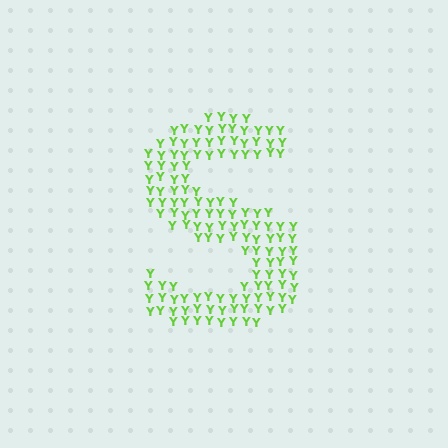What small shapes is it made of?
It is made of small letter Y's.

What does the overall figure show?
The overall figure shows the letter S.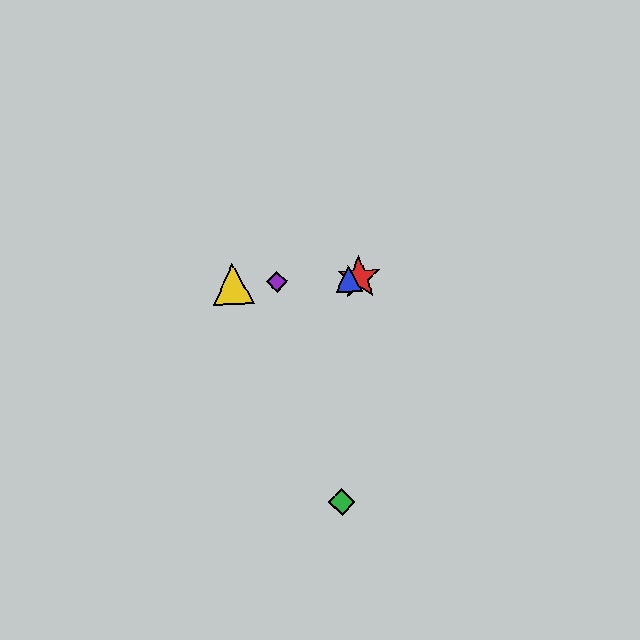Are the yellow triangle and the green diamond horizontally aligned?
No, the yellow triangle is at y≈284 and the green diamond is at y≈502.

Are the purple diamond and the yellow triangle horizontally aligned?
Yes, both are at y≈282.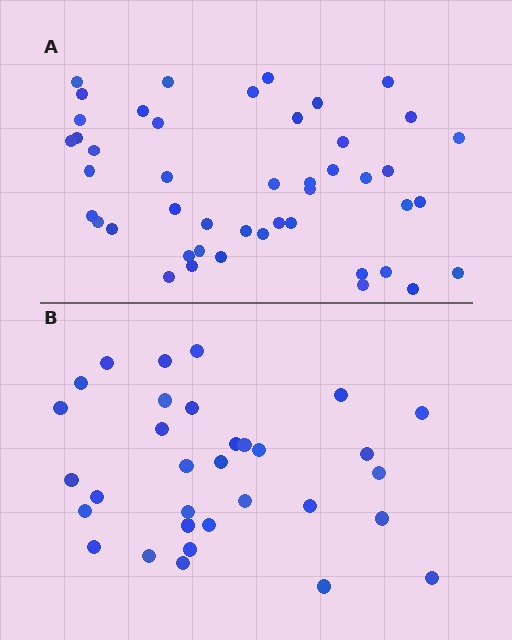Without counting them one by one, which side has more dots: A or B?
Region A (the top region) has more dots.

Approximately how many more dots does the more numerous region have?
Region A has approximately 15 more dots than region B.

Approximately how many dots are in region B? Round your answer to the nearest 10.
About 30 dots. (The exact count is 32, which rounds to 30.)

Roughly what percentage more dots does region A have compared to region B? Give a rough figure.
About 45% more.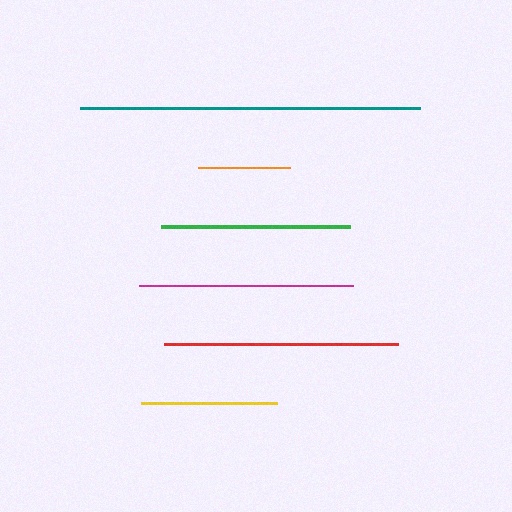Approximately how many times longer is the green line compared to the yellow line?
The green line is approximately 1.4 times the length of the yellow line.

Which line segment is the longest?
The teal line is the longest at approximately 340 pixels.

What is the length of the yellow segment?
The yellow segment is approximately 135 pixels long.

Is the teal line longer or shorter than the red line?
The teal line is longer than the red line.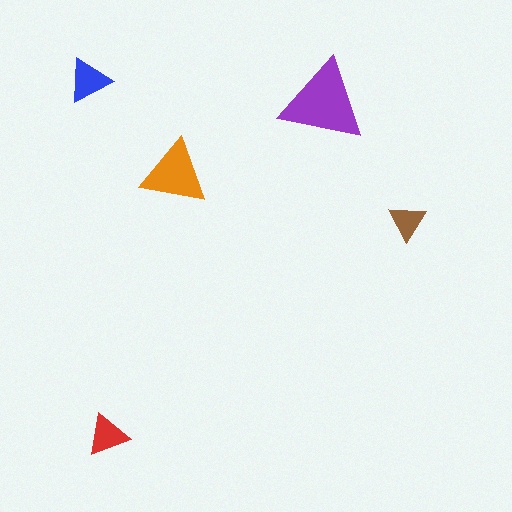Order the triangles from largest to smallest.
the purple one, the orange one, the blue one, the red one, the brown one.